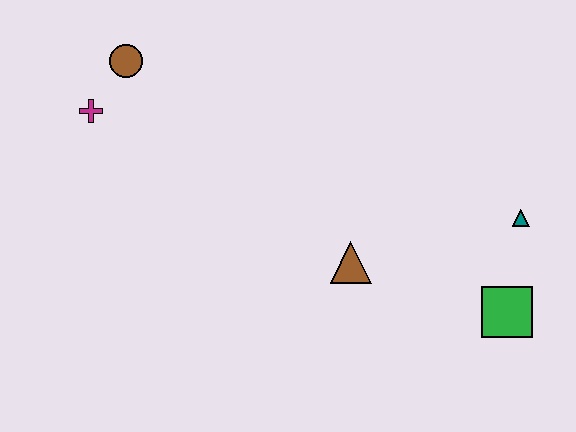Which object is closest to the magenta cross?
The brown circle is closest to the magenta cross.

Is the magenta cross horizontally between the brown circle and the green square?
No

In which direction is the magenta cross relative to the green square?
The magenta cross is to the left of the green square.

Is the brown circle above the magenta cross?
Yes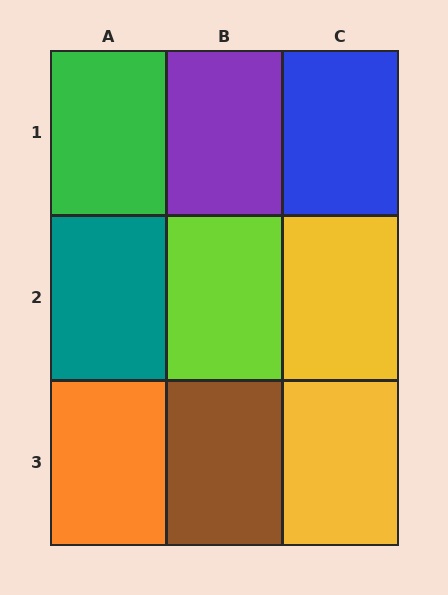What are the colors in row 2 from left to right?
Teal, lime, yellow.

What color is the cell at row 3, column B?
Brown.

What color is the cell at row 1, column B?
Purple.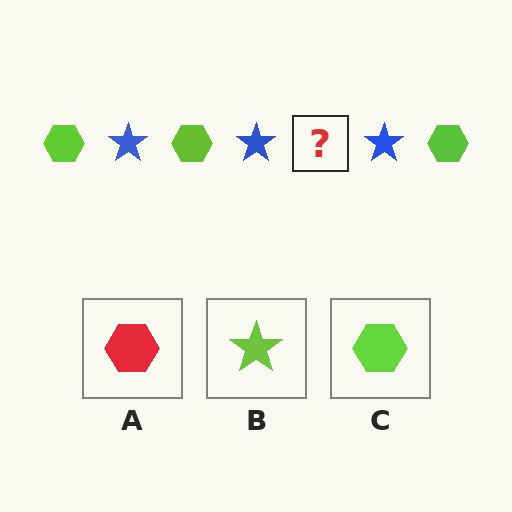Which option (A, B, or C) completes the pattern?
C.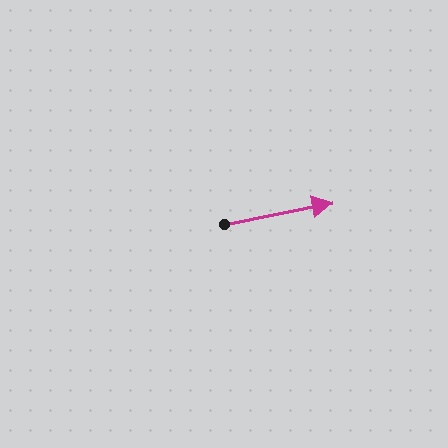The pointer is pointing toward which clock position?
Roughly 3 o'clock.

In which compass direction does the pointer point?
East.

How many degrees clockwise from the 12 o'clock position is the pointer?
Approximately 79 degrees.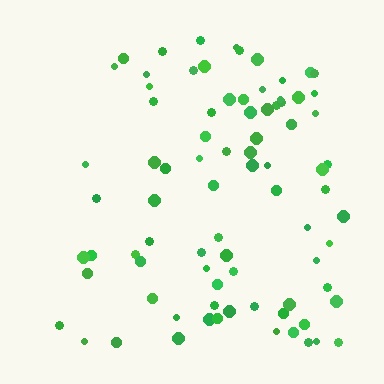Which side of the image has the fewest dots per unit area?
The left.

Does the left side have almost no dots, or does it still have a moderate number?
Still a moderate number, just noticeably fewer than the right.